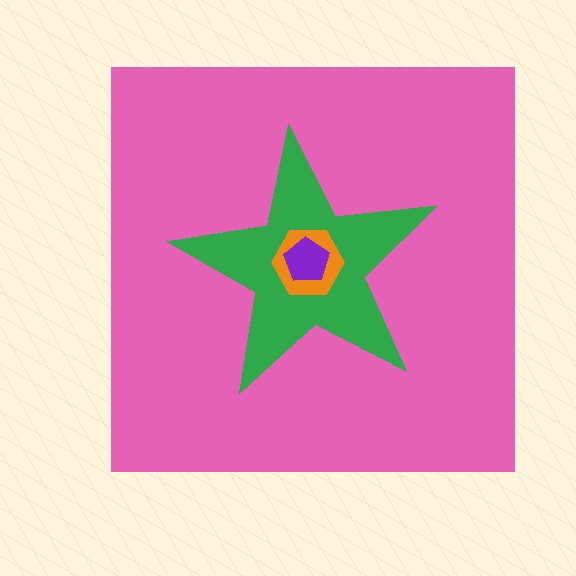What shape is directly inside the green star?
The orange hexagon.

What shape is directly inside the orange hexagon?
The purple pentagon.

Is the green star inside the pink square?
Yes.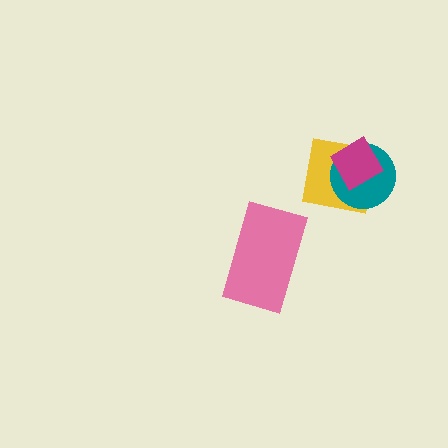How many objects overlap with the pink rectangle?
0 objects overlap with the pink rectangle.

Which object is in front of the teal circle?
The magenta diamond is in front of the teal circle.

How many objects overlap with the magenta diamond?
2 objects overlap with the magenta diamond.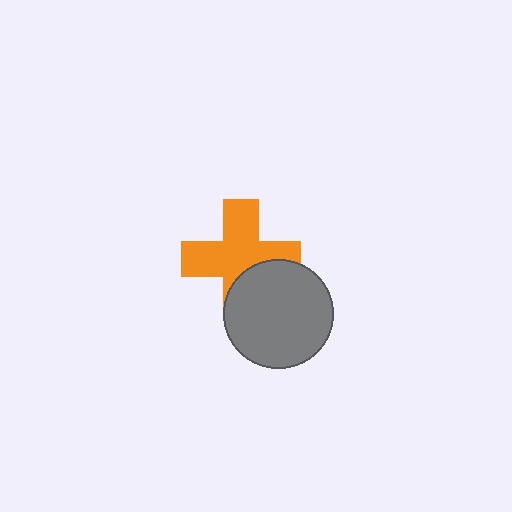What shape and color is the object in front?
The object in front is a gray circle.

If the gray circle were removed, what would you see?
You would see the complete orange cross.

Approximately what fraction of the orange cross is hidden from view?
Roughly 31% of the orange cross is hidden behind the gray circle.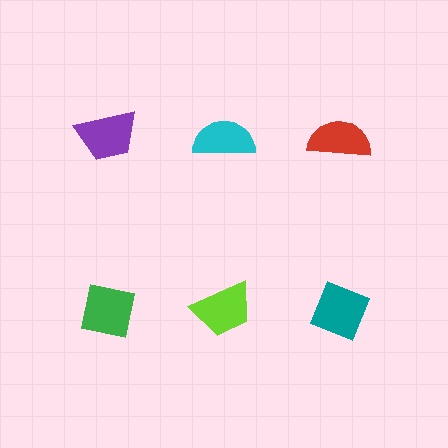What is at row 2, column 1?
A green square.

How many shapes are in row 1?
3 shapes.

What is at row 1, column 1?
A purple trapezoid.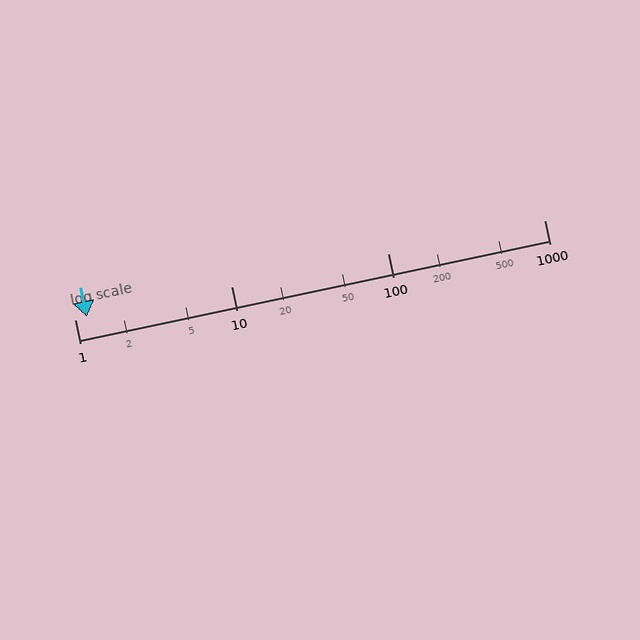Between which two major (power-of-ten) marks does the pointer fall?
The pointer is between 1 and 10.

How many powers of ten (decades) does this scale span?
The scale spans 3 decades, from 1 to 1000.